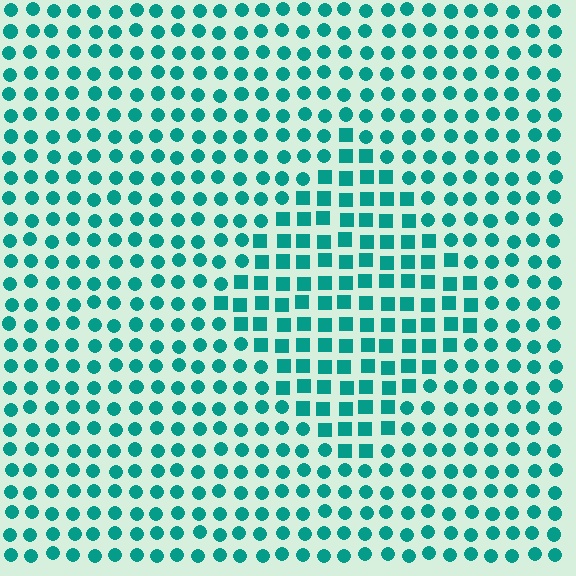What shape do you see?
I see a diamond.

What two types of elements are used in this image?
The image uses squares inside the diamond region and circles outside it.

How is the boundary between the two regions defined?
The boundary is defined by a change in element shape: squares inside vs. circles outside. All elements share the same color and spacing.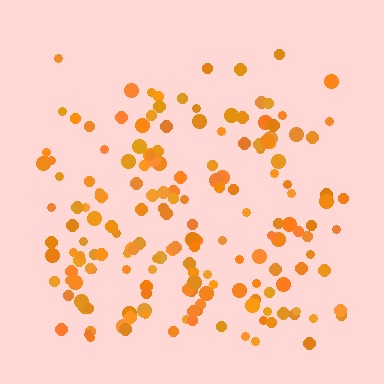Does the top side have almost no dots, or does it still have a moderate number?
Still a moderate number, just noticeably fewer than the bottom.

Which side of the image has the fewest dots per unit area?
The top.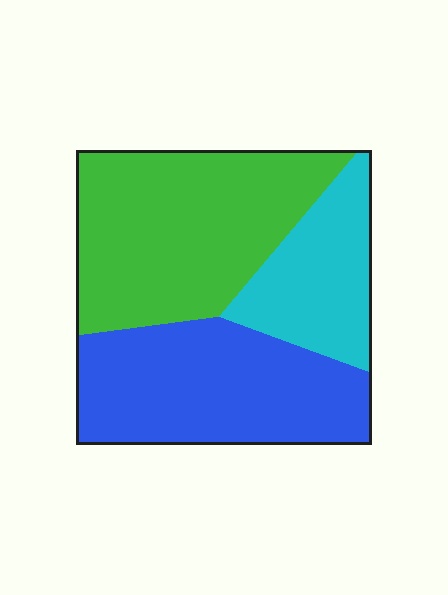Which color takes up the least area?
Cyan, at roughly 20%.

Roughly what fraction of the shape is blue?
Blue covers 37% of the shape.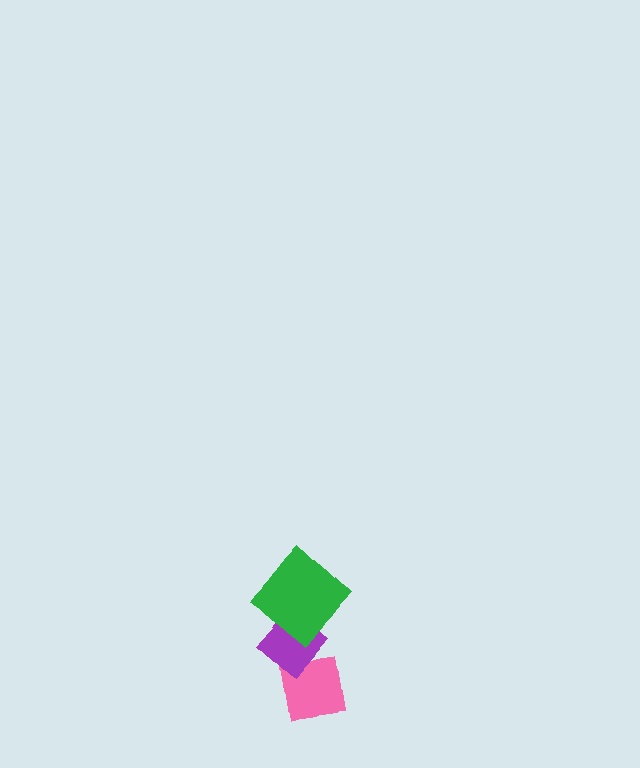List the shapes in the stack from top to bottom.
From top to bottom: the green diamond, the purple diamond, the pink square.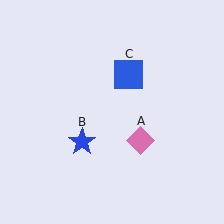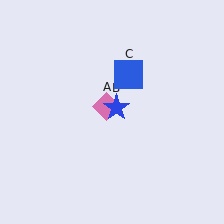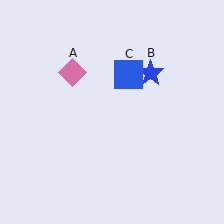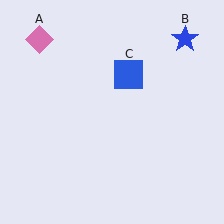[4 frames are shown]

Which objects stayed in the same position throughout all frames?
Blue square (object C) remained stationary.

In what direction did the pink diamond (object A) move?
The pink diamond (object A) moved up and to the left.